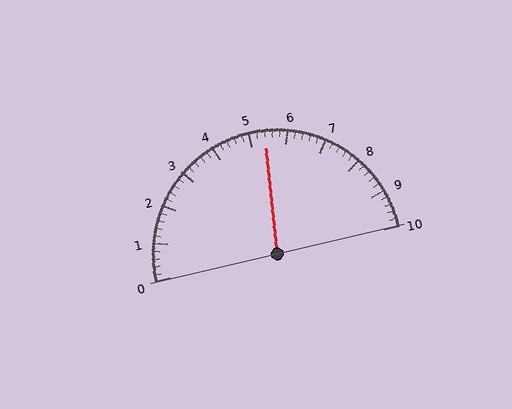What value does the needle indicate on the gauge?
The needle indicates approximately 5.4.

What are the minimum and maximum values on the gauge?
The gauge ranges from 0 to 10.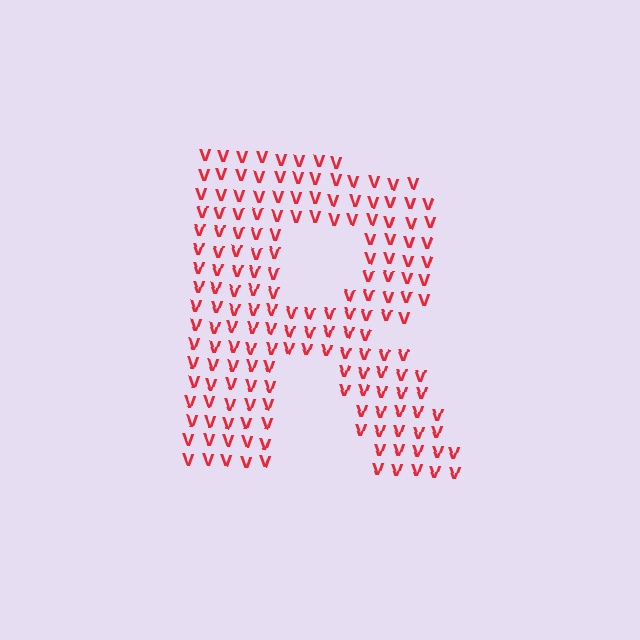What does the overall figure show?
The overall figure shows the letter R.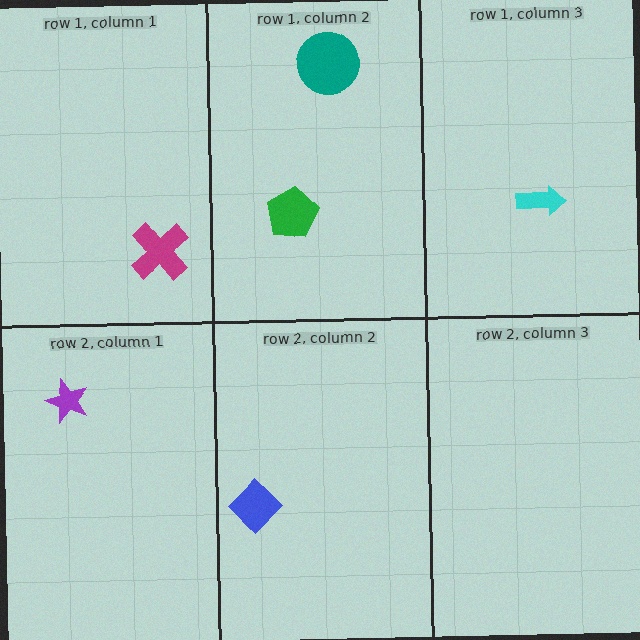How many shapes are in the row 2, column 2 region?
1.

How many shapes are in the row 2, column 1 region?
1.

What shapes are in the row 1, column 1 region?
The magenta cross.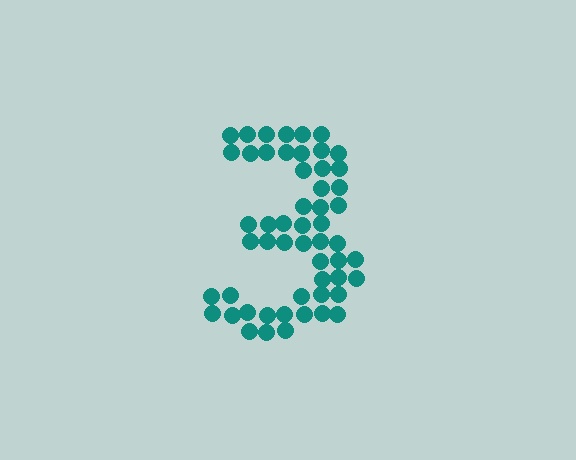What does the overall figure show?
The overall figure shows the digit 3.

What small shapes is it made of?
It is made of small circles.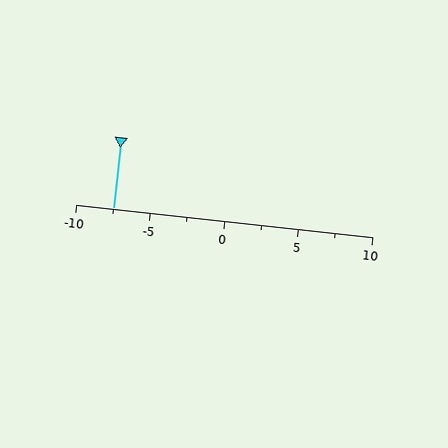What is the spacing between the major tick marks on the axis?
The major ticks are spaced 5 apart.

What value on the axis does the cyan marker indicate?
The marker indicates approximately -7.5.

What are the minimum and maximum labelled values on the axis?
The axis runs from -10 to 10.